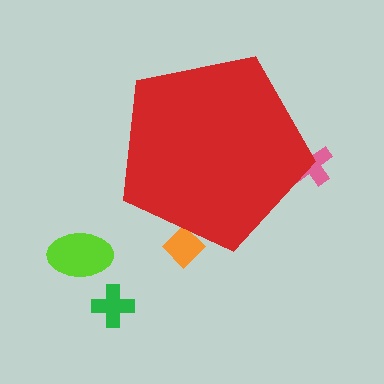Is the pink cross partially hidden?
Yes, the pink cross is partially hidden behind the red pentagon.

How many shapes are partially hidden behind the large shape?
2 shapes are partially hidden.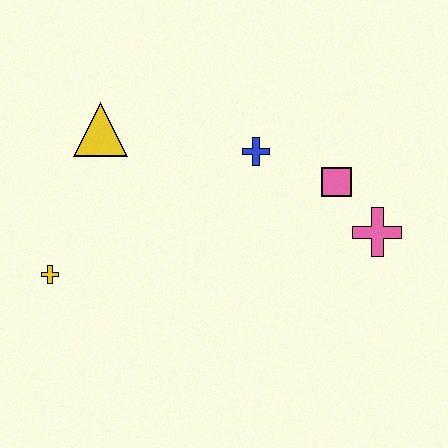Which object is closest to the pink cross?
The pink square is closest to the pink cross.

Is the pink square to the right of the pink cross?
No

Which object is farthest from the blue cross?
The yellow cross is farthest from the blue cross.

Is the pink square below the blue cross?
Yes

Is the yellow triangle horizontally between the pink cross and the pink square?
No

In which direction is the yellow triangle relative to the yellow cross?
The yellow triangle is above the yellow cross.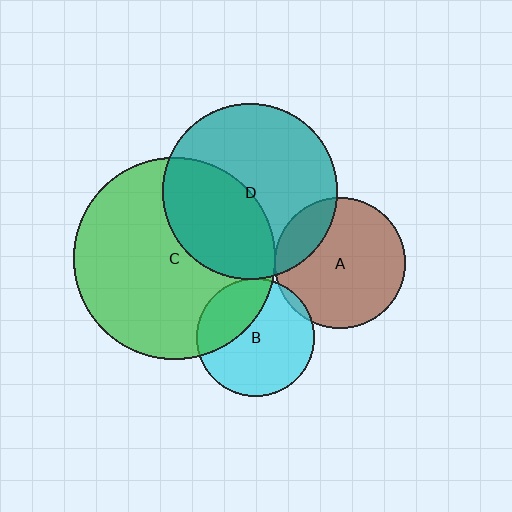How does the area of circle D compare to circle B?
Approximately 2.2 times.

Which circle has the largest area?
Circle C (green).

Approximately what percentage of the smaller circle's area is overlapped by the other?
Approximately 5%.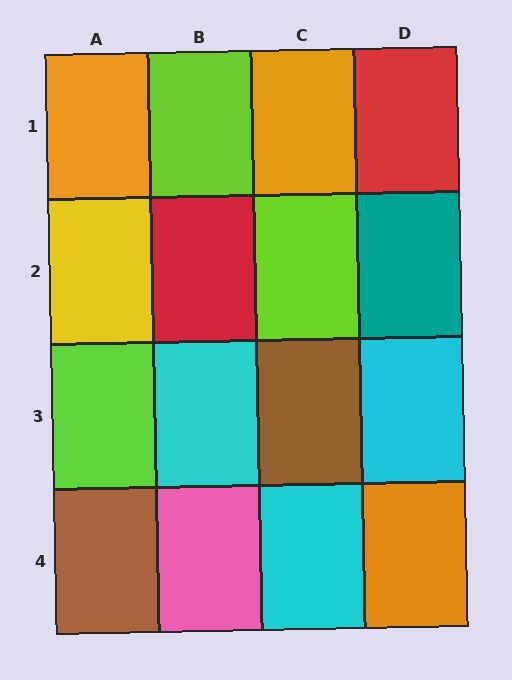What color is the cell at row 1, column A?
Orange.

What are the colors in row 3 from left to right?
Lime, cyan, brown, cyan.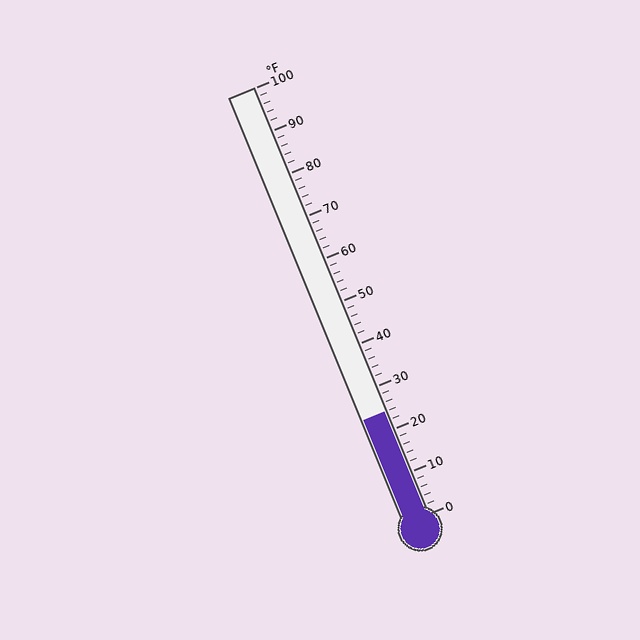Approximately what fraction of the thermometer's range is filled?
The thermometer is filled to approximately 25% of its range.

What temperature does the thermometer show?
The thermometer shows approximately 24°F.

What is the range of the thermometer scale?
The thermometer scale ranges from 0°F to 100°F.